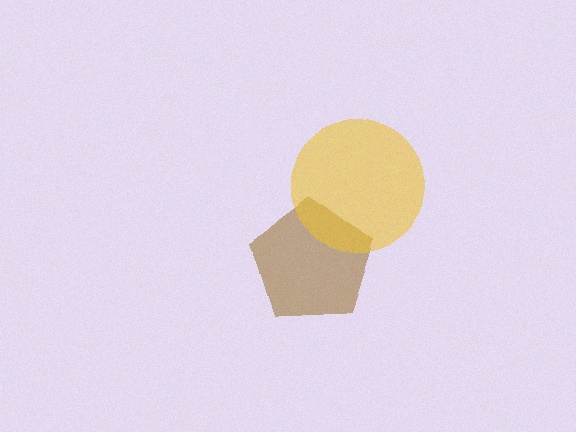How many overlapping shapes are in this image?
There are 2 overlapping shapes in the image.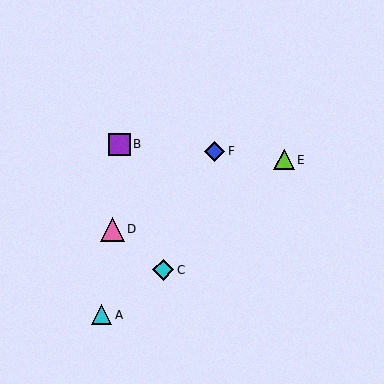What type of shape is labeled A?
Shape A is a cyan triangle.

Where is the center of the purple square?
The center of the purple square is at (119, 144).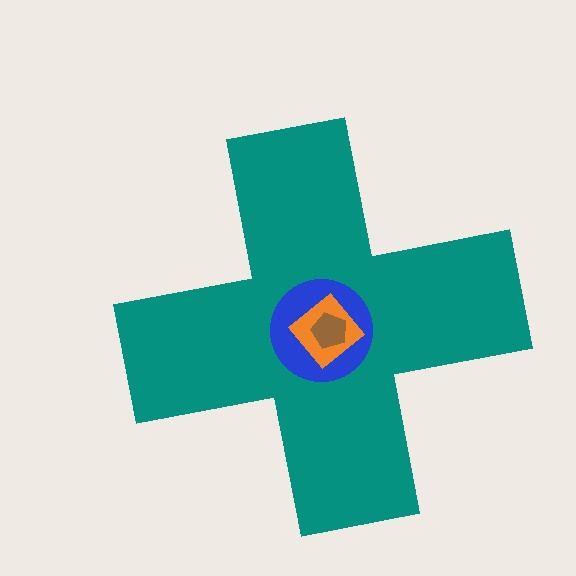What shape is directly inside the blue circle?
The orange diamond.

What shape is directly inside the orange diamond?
The brown pentagon.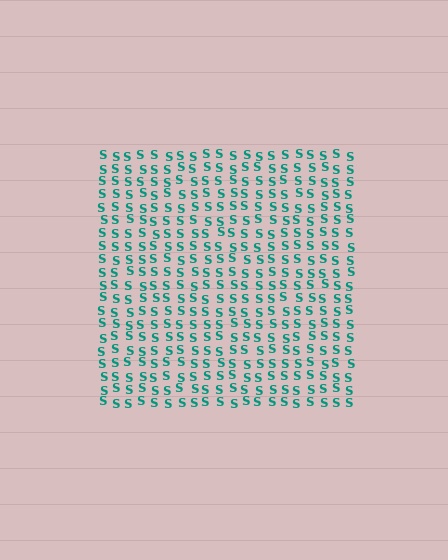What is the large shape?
The large shape is a square.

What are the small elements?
The small elements are letter S's.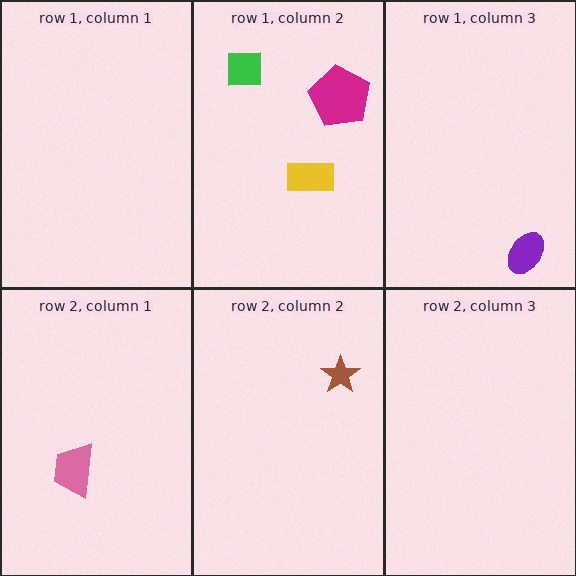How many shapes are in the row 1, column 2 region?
3.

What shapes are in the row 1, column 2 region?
The magenta pentagon, the green square, the yellow rectangle.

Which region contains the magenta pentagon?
The row 1, column 2 region.